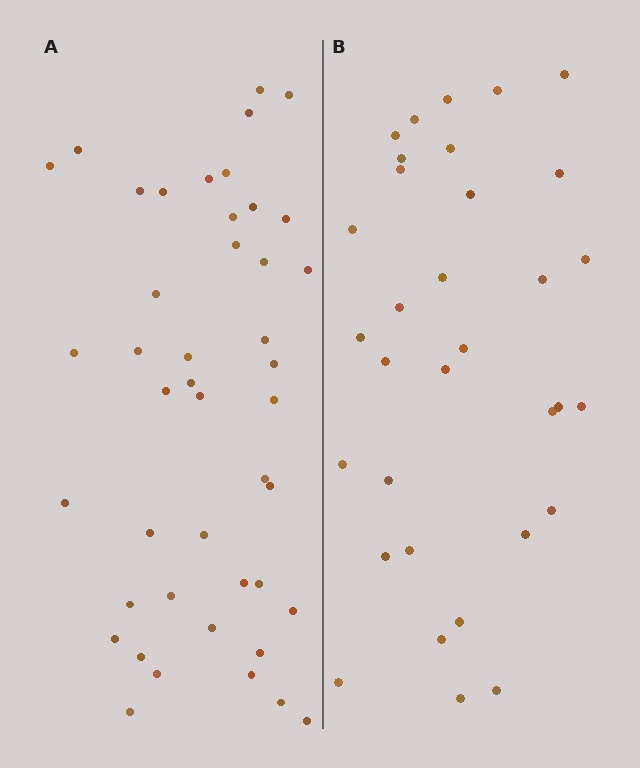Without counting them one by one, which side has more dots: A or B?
Region A (the left region) has more dots.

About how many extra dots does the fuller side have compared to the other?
Region A has roughly 12 or so more dots than region B.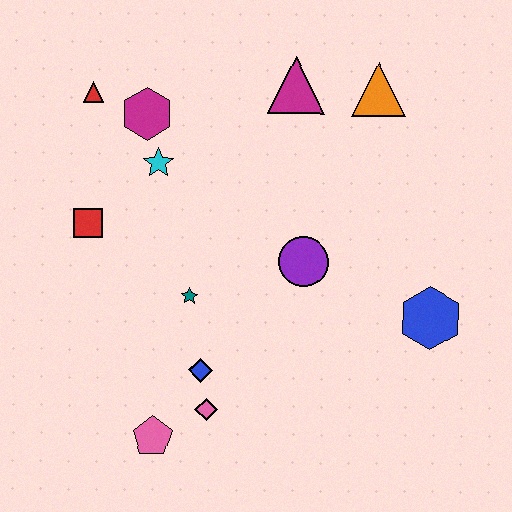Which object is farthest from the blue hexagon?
The red triangle is farthest from the blue hexagon.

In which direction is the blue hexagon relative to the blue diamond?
The blue hexagon is to the right of the blue diamond.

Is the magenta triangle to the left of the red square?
No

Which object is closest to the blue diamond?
The pink diamond is closest to the blue diamond.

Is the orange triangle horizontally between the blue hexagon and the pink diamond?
Yes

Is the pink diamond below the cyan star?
Yes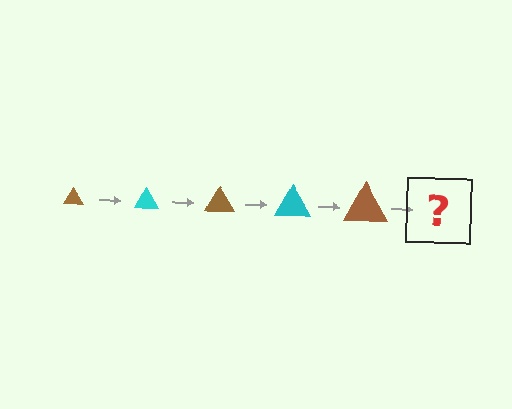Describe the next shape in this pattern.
It should be a cyan triangle, larger than the previous one.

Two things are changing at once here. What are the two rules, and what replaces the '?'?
The two rules are that the triangle grows larger each step and the color cycles through brown and cyan. The '?' should be a cyan triangle, larger than the previous one.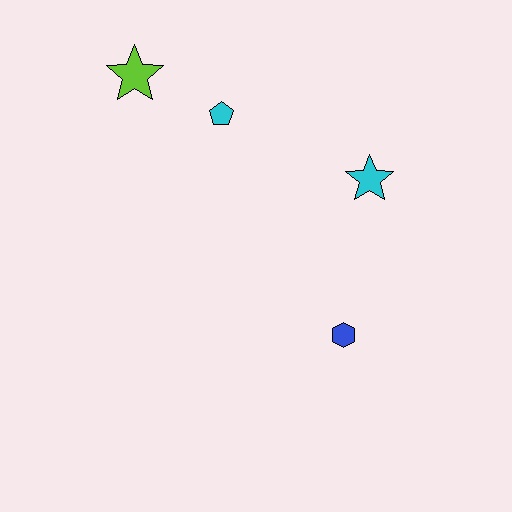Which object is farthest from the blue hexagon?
The lime star is farthest from the blue hexagon.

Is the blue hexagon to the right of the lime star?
Yes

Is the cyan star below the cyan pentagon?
Yes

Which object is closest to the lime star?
The cyan pentagon is closest to the lime star.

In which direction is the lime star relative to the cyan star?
The lime star is to the left of the cyan star.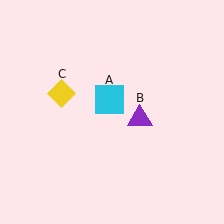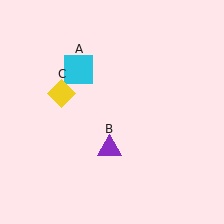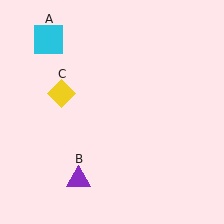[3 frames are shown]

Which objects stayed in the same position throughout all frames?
Yellow diamond (object C) remained stationary.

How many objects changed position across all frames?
2 objects changed position: cyan square (object A), purple triangle (object B).